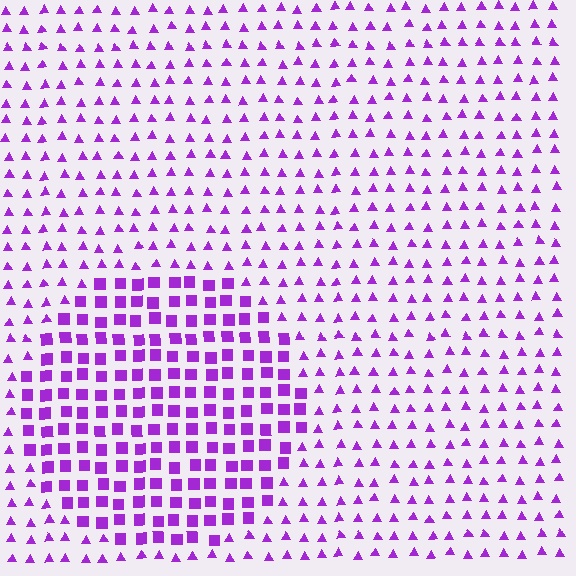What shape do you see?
I see a circle.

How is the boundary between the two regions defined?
The boundary is defined by a change in element shape: squares inside vs. triangles outside. All elements share the same color and spacing.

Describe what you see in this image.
The image is filled with small purple elements arranged in a uniform grid. A circle-shaped region contains squares, while the surrounding area contains triangles. The boundary is defined purely by the change in element shape.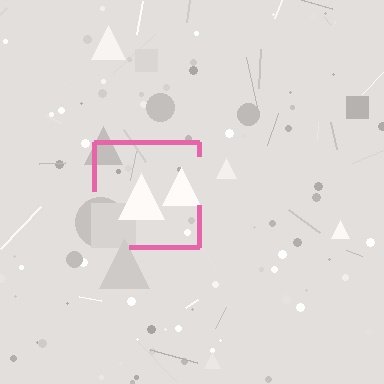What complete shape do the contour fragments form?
The contour fragments form a square.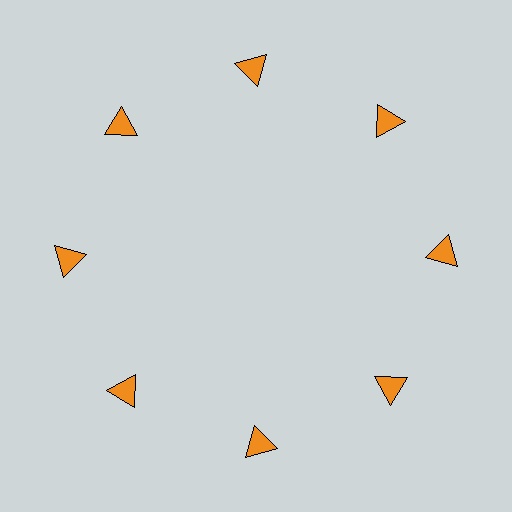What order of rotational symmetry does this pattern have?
This pattern has 8-fold rotational symmetry.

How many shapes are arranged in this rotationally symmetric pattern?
There are 8 shapes, arranged in 8 groups of 1.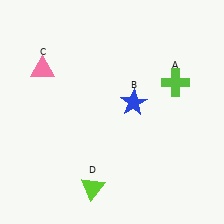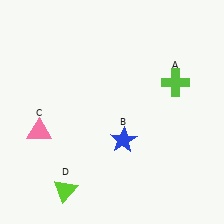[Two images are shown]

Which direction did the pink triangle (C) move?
The pink triangle (C) moved down.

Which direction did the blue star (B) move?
The blue star (B) moved down.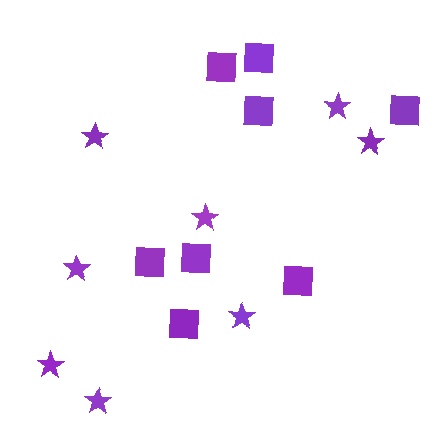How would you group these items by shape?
There are 2 groups: one group of stars (8) and one group of squares (8).